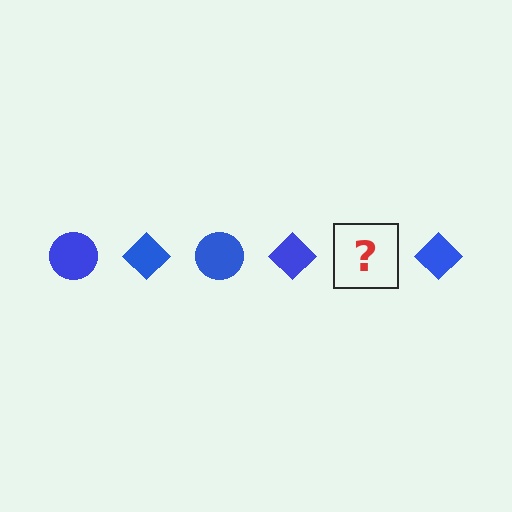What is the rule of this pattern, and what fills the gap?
The rule is that the pattern cycles through circle, diamond shapes in blue. The gap should be filled with a blue circle.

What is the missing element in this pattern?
The missing element is a blue circle.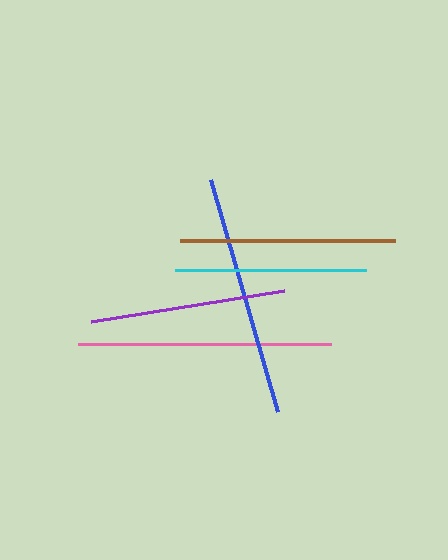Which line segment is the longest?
The pink line is the longest at approximately 254 pixels.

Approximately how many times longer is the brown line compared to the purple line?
The brown line is approximately 1.1 times the length of the purple line.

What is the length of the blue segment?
The blue segment is approximately 241 pixels long.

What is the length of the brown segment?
The brown segment is approximately 215 pixels long.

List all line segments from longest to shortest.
From longest to shortest: pink, blue, brown, purple, cyan.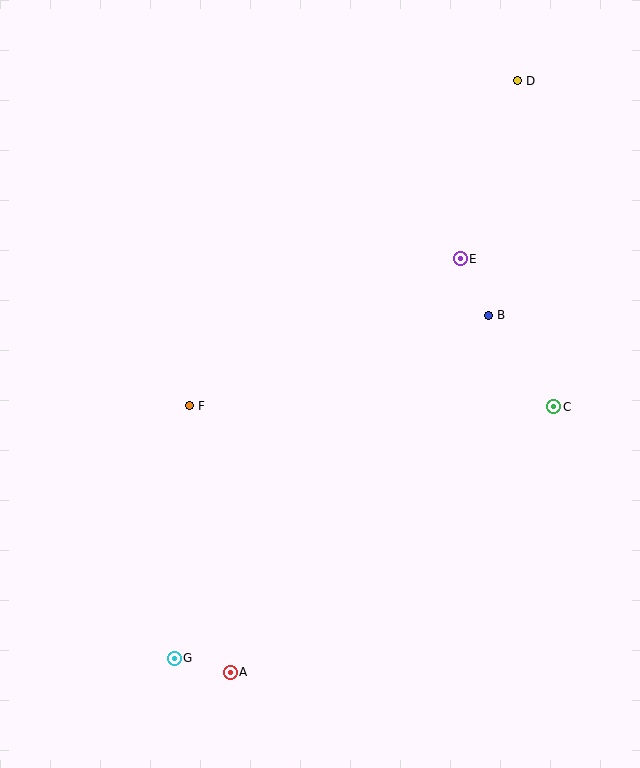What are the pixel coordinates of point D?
Point D is at (517, 81).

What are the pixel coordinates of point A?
Point A is at (230, 672).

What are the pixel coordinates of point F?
Point F is at (189, 406).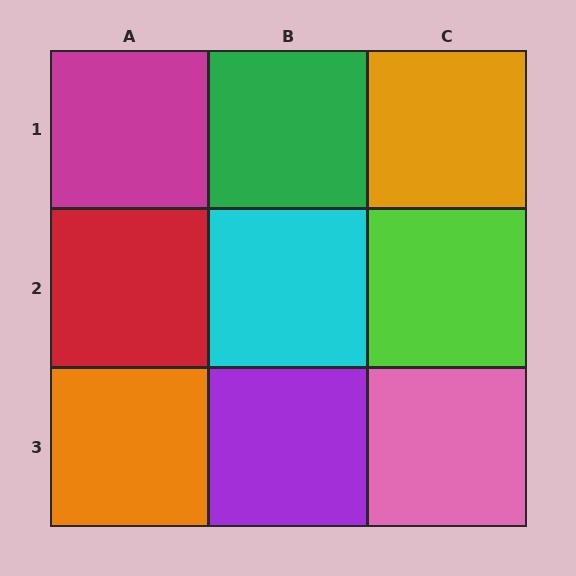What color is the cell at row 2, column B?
Cyan.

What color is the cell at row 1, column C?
Orange.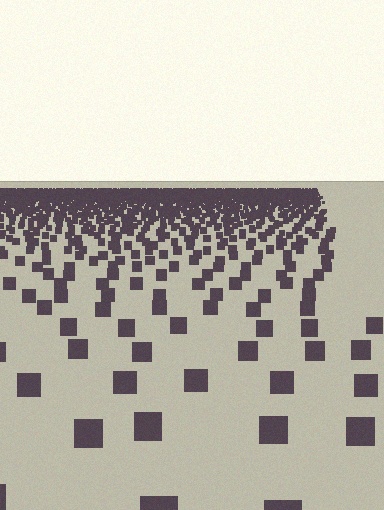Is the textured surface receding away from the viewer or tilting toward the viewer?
The surface is receding away from the viewer. Texture elements get smaller and denser toward the top.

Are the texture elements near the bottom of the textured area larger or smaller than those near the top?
Larger. Near the bottom, elements are closer to the viewer and appear at a bigger on-screen size.